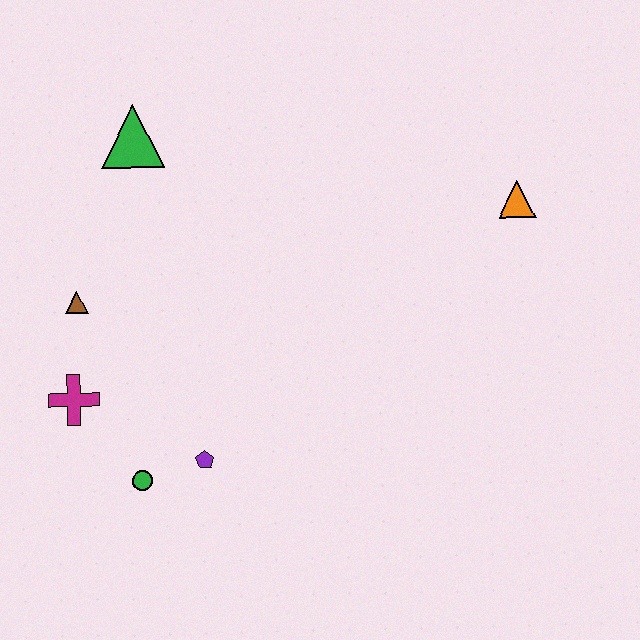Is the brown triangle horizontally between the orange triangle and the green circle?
No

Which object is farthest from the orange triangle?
The magenta cross is farthest from the orange triangle.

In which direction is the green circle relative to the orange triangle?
The green circle is to the left of the orange triangle.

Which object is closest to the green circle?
The purple pentagon is closest to the green circle.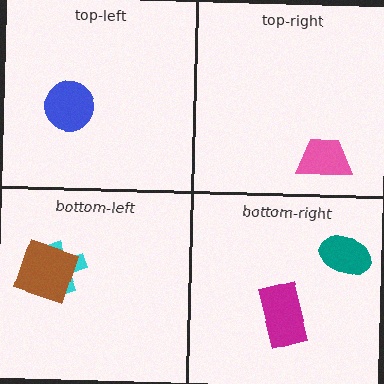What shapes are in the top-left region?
The blue circle.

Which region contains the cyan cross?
The bottom-left region.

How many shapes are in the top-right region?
1.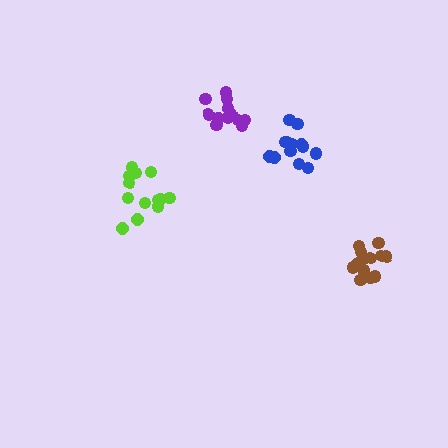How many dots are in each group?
Group 1: 13 dots, Group 2: 12 dots, Group 3: 13 dots, Group 4: 13 dots (51 total).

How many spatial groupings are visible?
There are 4 spatial groupings.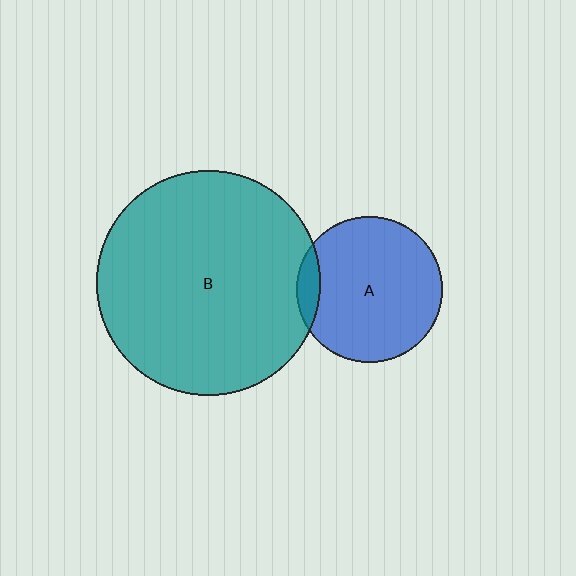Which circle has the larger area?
Circle B (teal).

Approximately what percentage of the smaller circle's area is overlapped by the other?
Approximately 10%.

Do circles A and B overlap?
Yes.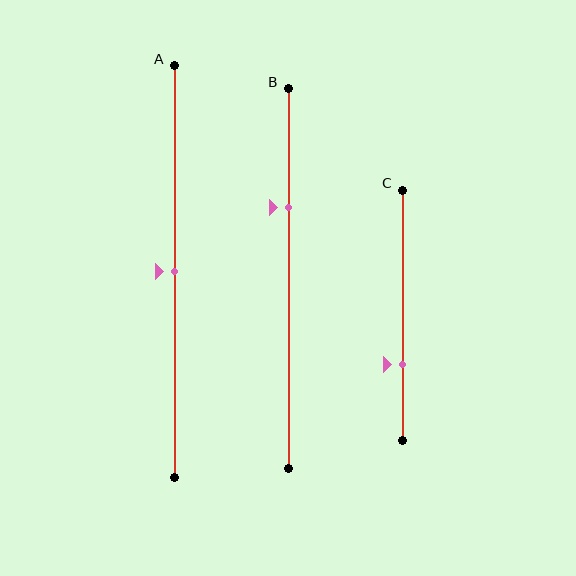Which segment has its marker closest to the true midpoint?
Segment A has its marker closest to the true midpoint.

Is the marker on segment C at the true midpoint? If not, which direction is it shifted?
No, the marker on segment C is shifted downward by about 19% of the segment length.